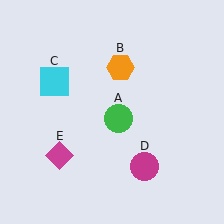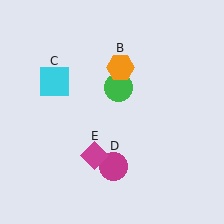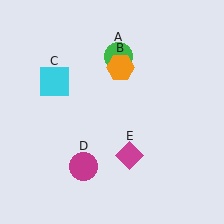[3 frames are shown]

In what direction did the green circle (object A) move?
The green circle (object A) moved up.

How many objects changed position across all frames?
3 objects changed position: green circle (object A), magenta circle (object D), magenta diamond (object E).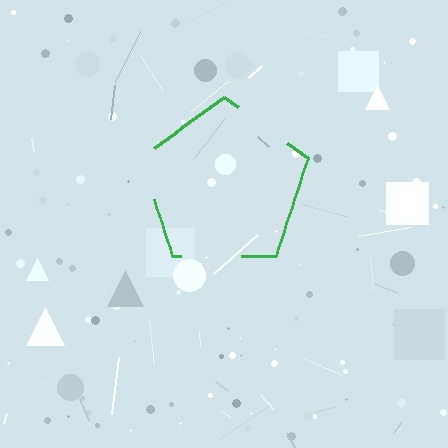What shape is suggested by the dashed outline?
The dashed outline suggests a pentagon.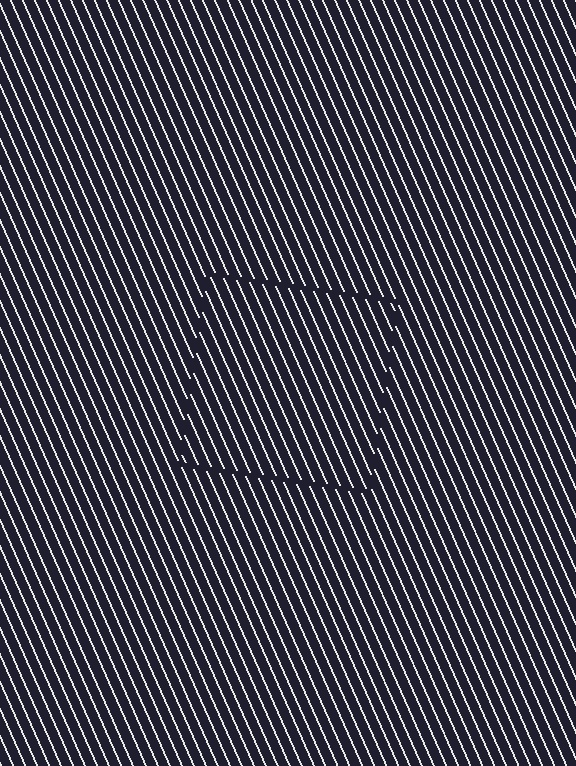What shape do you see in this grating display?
An illusory square. The interior of the shape contains the same grating, shifted by half a period — the contour is defined by the phase discontinuity where line-ends from the inner and outer gratings abut.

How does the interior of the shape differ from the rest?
The interior of the shape contains the same grating, shifted by half a period — the contour is defined by the phase discontinuity where line-ends from the inner and outer gratings abut.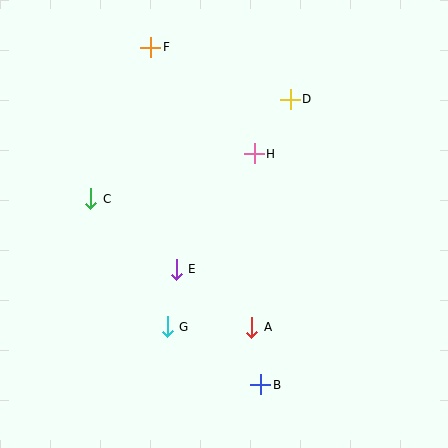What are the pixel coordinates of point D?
Point D is at (290, 99).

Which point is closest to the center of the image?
Point E at (176, 269) is closest to the center.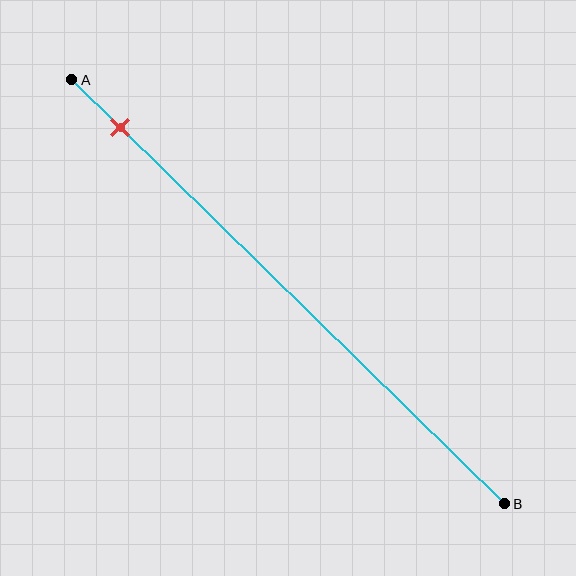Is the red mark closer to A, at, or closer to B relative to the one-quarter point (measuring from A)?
The red mark is closer to point A than the one-quarter point of segment AB.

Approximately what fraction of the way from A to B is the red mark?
The red mark is approximately 10% of the way from A to B.